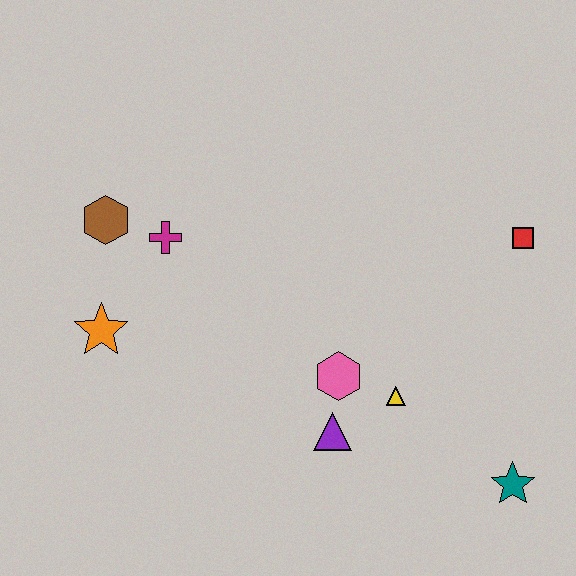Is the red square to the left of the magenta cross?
No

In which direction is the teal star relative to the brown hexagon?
The teal star is to the right of the brown hexagon.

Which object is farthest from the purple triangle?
The brown hexagon is farthest from the purple triangle.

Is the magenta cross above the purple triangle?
Yes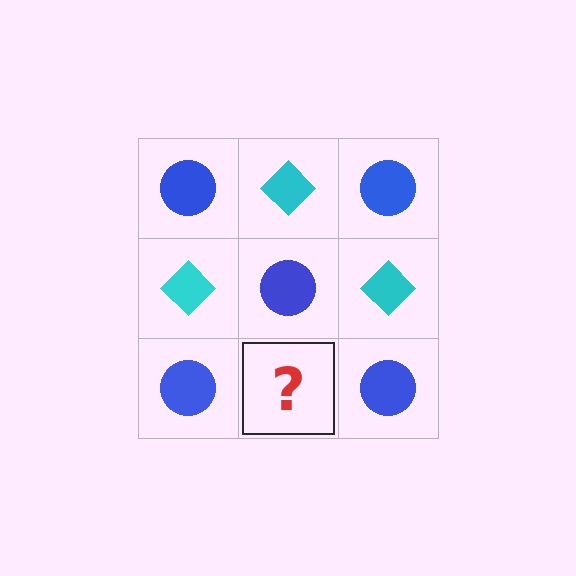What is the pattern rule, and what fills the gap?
The rule is that it alternates blue circle and cyan diamond in a checkerboard pattern. The gap should be filled with a cyan diamond.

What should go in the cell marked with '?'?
The missing cell should contain a cyan diamond.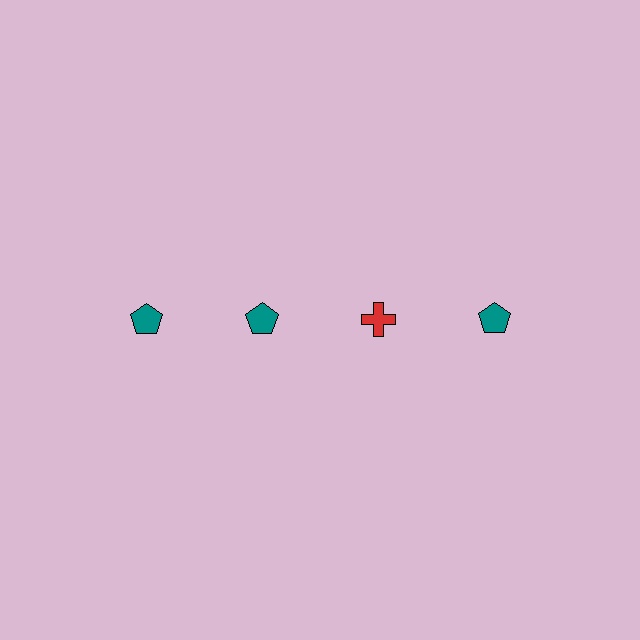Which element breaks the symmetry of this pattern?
The red cross in the top row, center column breaks the symmetry. All other shapes are teal pentagons.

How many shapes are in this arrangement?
There are 4 shapes arranged in a grid pattern.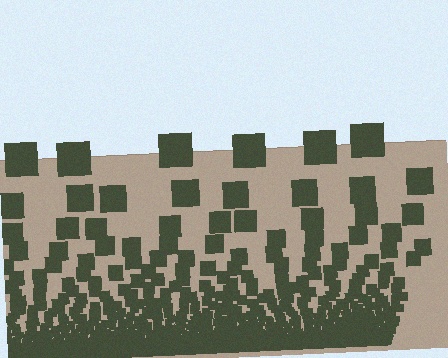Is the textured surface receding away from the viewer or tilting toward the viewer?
The surface appears to tilt toward the viewer. Texture elements get larger and sparser toward the top.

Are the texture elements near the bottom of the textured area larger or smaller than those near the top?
Smaller. The gradient is inverted — elements near the bottom are smaller and denser.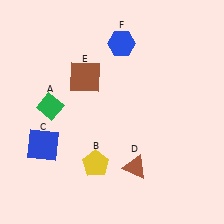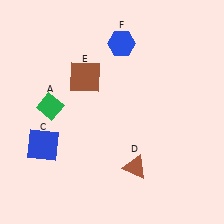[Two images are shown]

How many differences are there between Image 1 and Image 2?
There is 1 difference between the two images.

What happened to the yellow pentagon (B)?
The yellow pentagon (B) was removed in Image 2. It was in the bottom-left area of Image 1.